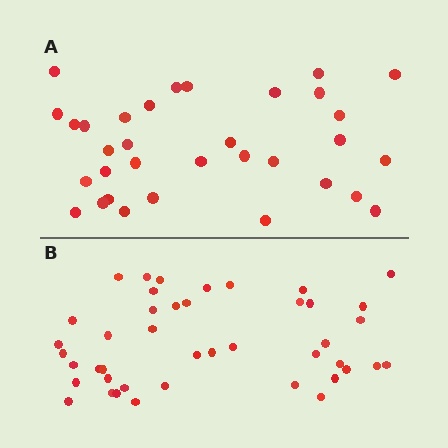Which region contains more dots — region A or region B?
Region B (the bottom region) has more dots.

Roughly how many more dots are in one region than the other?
Region B has roughly 10 or so more dots than region A.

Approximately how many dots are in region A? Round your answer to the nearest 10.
About 30 dots. (The exact count is 33, which rounds to 30.)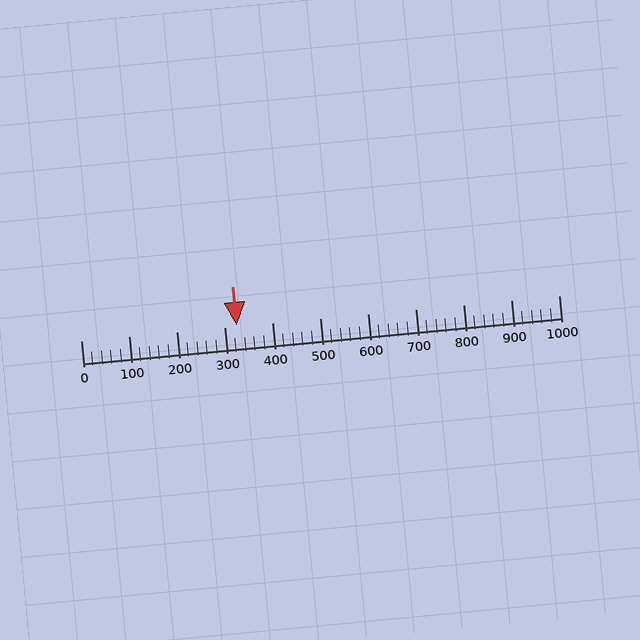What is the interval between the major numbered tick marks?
The major tick marks are spaced 100 units apart.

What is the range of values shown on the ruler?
The ruler shows values from 0 to 1000.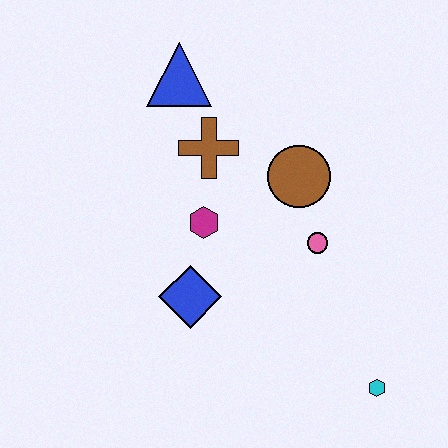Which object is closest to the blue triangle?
The brown cross is closest to the blue triangle.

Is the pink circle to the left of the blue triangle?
No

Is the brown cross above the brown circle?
Yes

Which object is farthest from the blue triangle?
The cyan hexagon is farthest from the blue triangle.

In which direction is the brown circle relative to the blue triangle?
The brown circle is to the right of the blue triangle.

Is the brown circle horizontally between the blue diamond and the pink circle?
Yes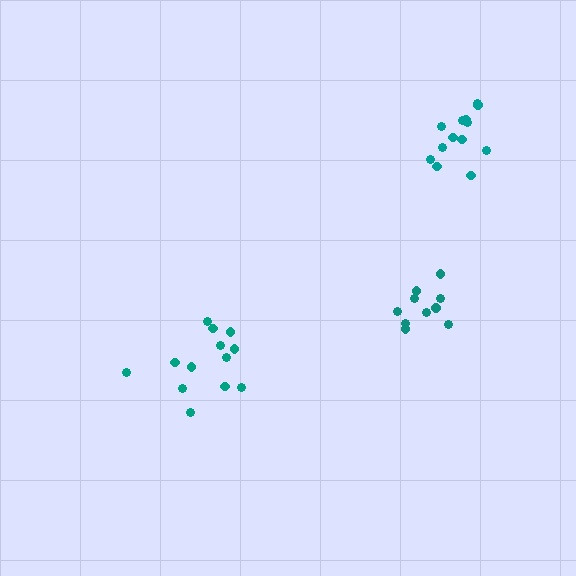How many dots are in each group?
Group 1: 13 dots, Group 2: 10 dots, Group 3: 13 dots (36 total).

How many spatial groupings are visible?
There are 3 spatial groupings.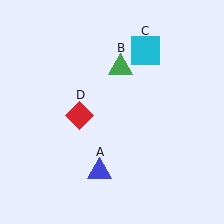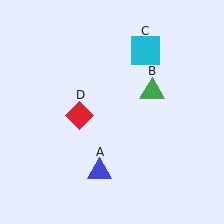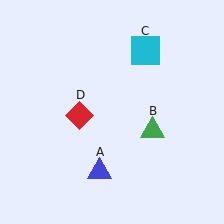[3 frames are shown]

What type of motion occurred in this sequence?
The green triangle (object B) rotated clockwise around the center of the scene.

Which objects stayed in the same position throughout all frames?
Blue triangle (object A) and cyan square (object C) and red diamond (object D) remained stationary.